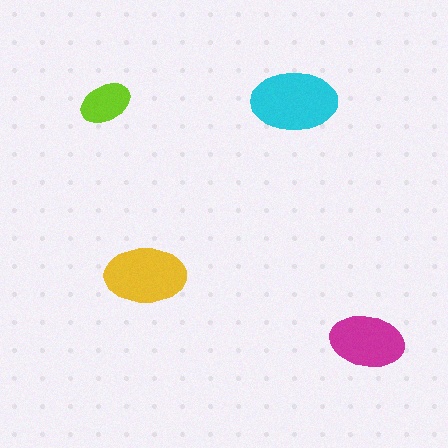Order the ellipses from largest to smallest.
the cyan one, the yellow one, the magenta one, the lime one.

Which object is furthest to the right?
The magenta ellipse is rightmost.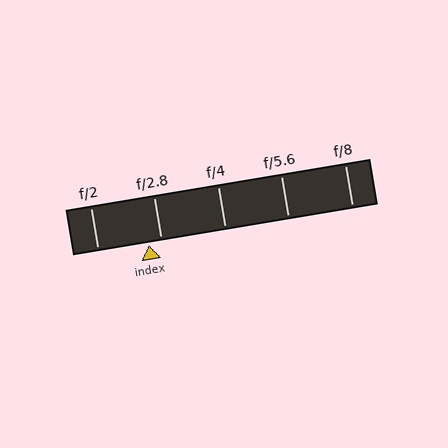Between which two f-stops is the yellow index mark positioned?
The index mark is between f/2 and f/2.8.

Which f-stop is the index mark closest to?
The index mark is closest to f/2.8.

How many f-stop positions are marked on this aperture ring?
There are 5 f-stop positions marked.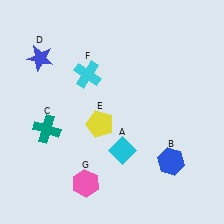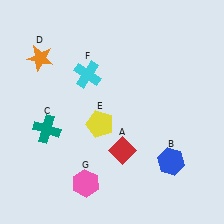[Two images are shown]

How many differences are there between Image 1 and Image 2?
There are 2 differences between the two images.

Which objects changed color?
A changed from cyan to red. D changed from blue to orange.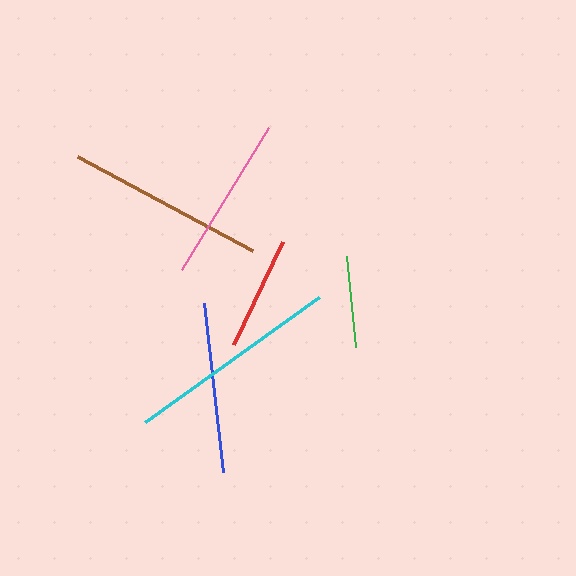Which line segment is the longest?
The cyan line is the longest at approximately 215 pixels.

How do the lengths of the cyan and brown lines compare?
The cyan and brown lines are approximately the same length.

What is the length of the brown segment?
The brown segment is approximately 198 pixels long.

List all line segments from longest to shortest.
From longest to shortest: cyan, brown, blue, pink, red, green.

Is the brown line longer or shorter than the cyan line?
The cyan line is longer than the brown line.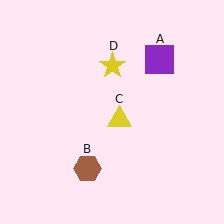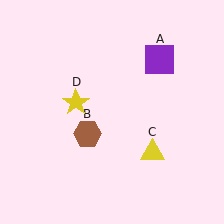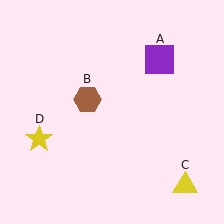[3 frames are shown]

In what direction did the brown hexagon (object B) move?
The brown hexagon (object B) moved up.